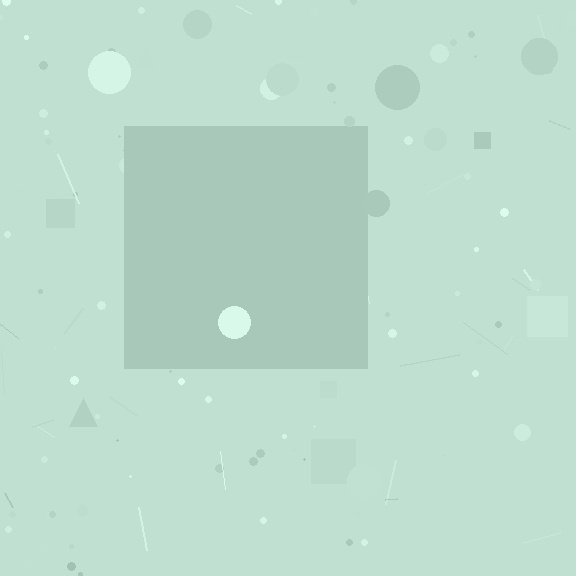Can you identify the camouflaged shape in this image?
The camouflaged shape is a square.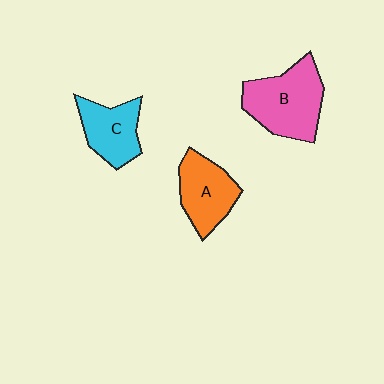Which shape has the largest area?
Shape B (pink).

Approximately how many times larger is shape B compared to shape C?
Approximately 1.5 times.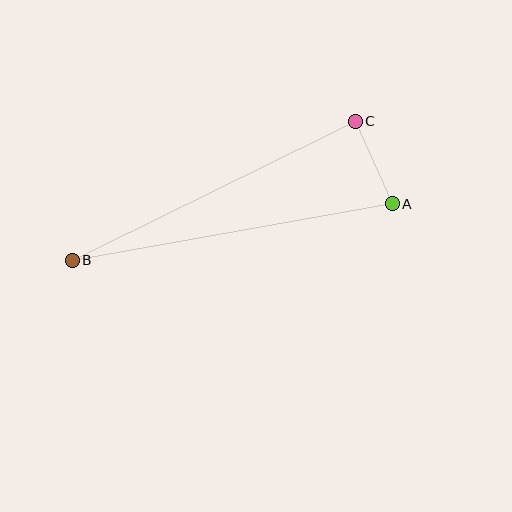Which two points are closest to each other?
Points A and C are closest to each other.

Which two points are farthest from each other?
Points A and B are farthest from each other.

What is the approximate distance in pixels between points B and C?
The distance between B and C is approximately 315 pixels.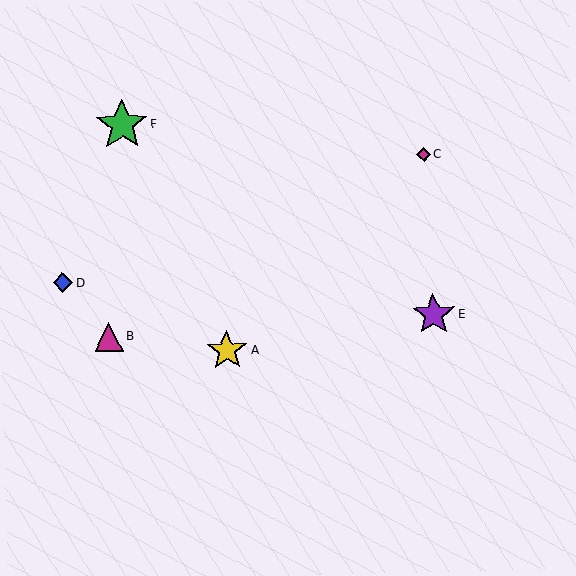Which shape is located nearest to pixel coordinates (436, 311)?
The purple star (labeled E) at (434, 315) is nearest to that location.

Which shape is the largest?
The green star (labeled F) is the largest.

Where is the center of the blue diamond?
The center of the blue diamond is at (63, 283).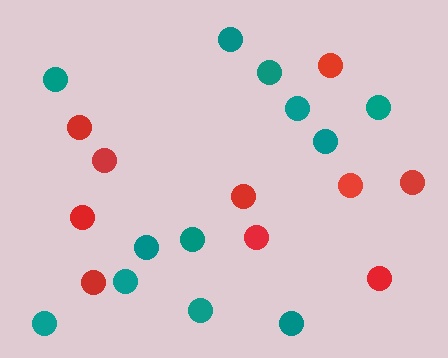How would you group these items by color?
There are 2 groups: one group of red circles (10) and one group of teal circles (12).